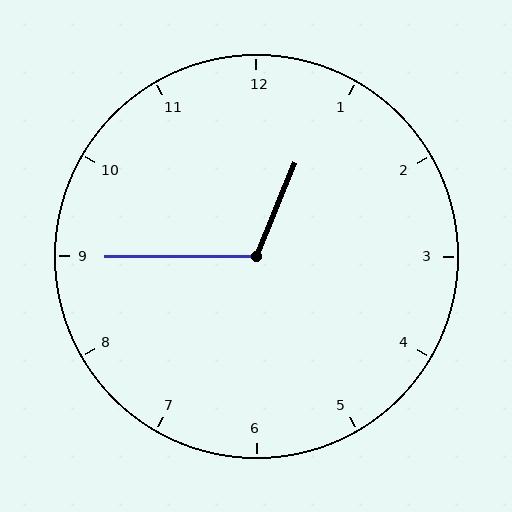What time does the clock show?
12:45.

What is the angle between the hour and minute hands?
Approximately 112 degrees.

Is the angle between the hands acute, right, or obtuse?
It is obtuse.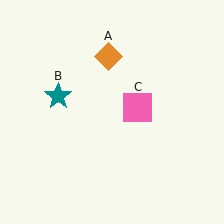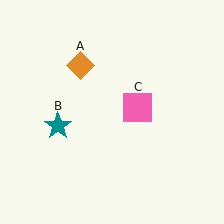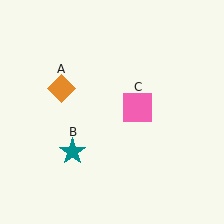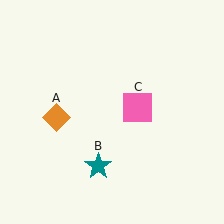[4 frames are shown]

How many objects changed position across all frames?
2 objects changed position: orange diamond (object A), teal star (object B).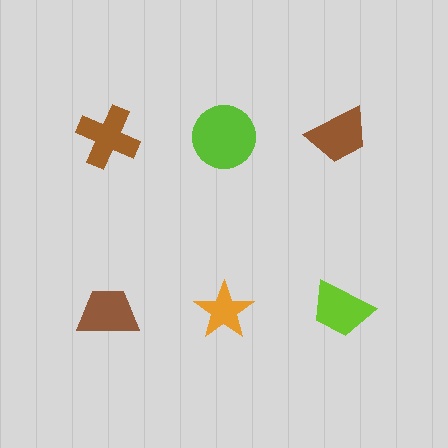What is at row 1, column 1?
A brown cross.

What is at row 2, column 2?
An orange star.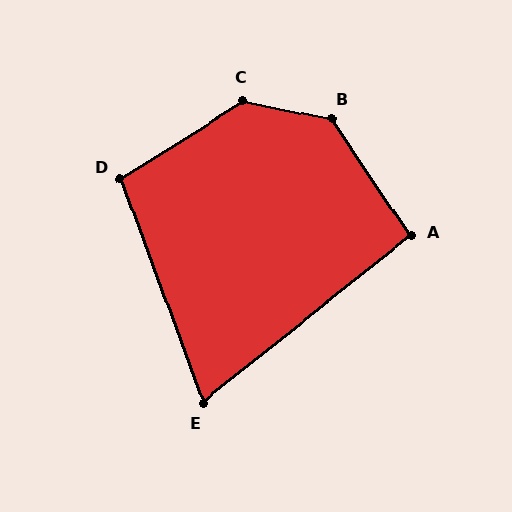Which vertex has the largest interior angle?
B, at approximately 136 degrees.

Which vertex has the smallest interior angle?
E, at approximately 71 degrees.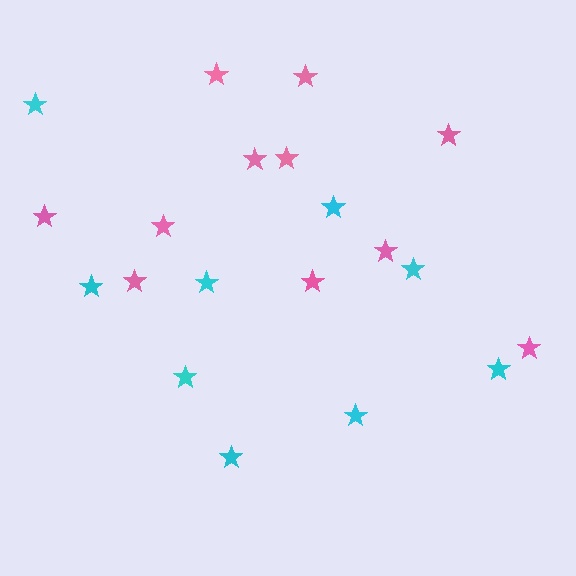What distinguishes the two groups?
There are 2 groups: one group of pink stars (11) and one group of cyan stars (9).